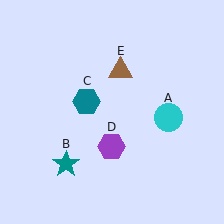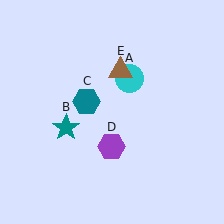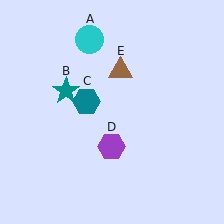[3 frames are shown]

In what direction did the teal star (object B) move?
The teal star (object B) moved up.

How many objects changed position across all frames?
2 objects changed position: cyan circle (object A), teal star (object B).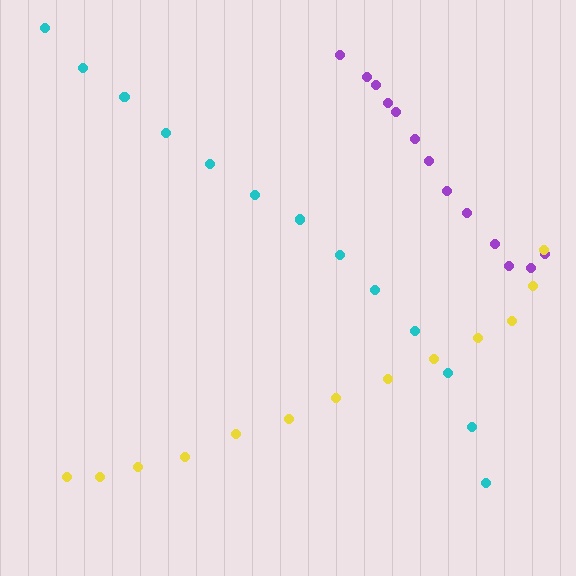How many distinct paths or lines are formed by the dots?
There are 3 distinct paths.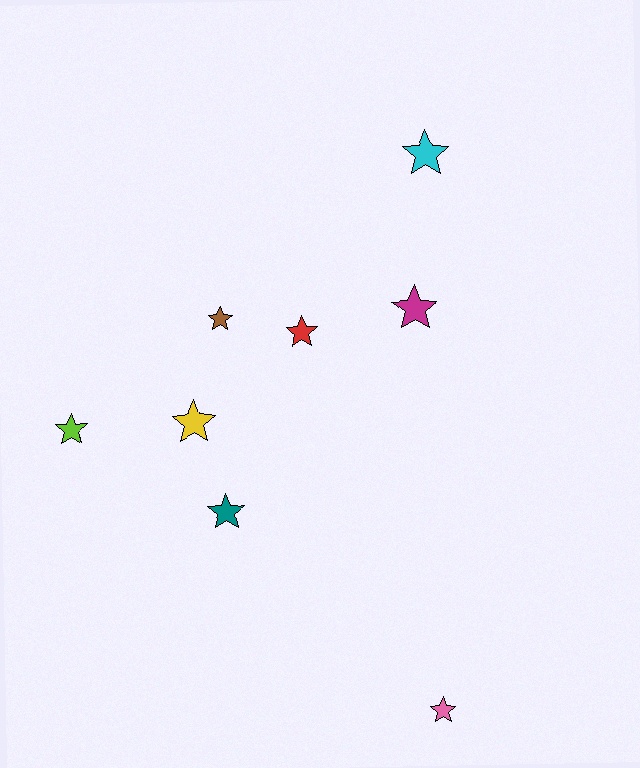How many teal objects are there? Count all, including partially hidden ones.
There is 1 teal object.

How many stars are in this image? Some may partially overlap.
There are 8 stars.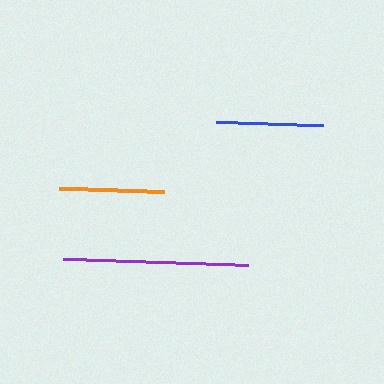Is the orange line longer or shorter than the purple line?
The purple line is longer than the orange line.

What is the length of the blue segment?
The blue segment is approximately 107 pixels long.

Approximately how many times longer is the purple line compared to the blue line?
The purple line is approximately 1.7 times the length of the blue line.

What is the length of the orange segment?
The orange segment is approximately 104 pixels long.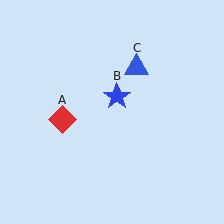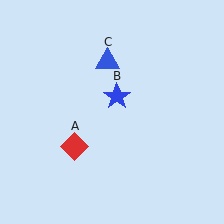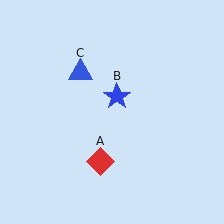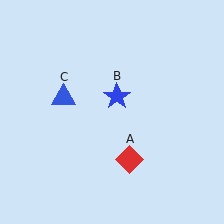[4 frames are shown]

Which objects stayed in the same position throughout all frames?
Blue star (object B) remained stationary.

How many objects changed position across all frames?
2 objects changed position: red diamond (object A), blue triangle (object C).